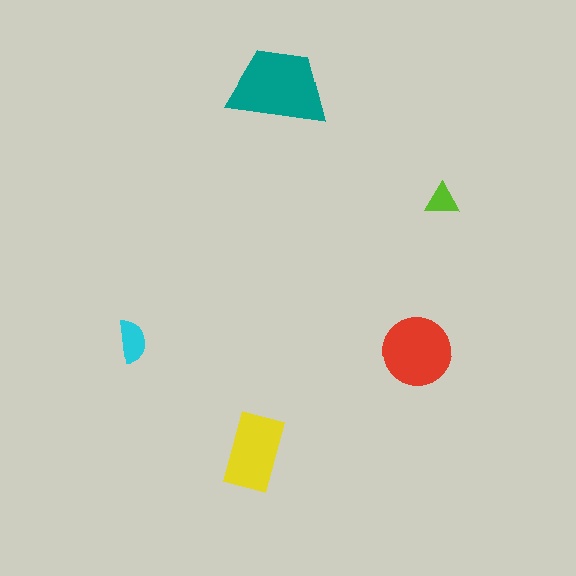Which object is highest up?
The teal trapezoid is topmost.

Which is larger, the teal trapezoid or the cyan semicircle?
The teal trapezoid.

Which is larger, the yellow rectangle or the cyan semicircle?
The yellow rectangle.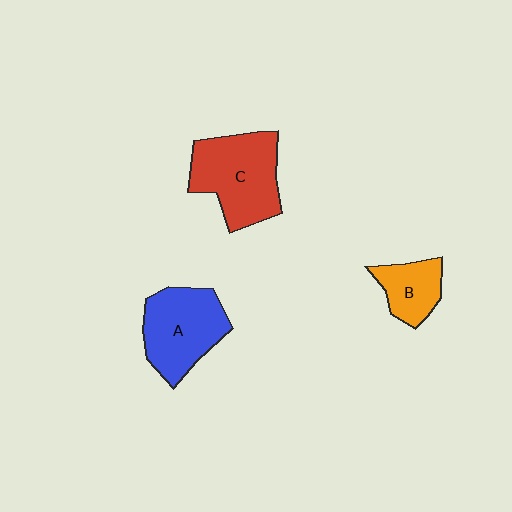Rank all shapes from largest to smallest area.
From largest to smallest: C (red), A (blue), B (orange).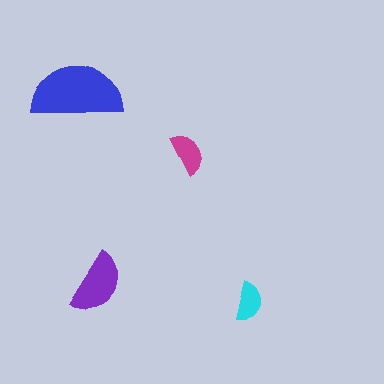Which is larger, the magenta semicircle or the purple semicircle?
The purple one.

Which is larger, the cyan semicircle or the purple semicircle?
The purple one.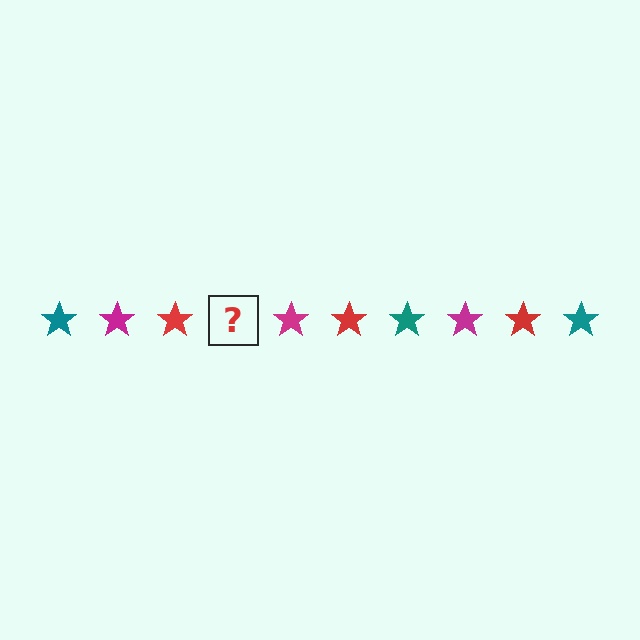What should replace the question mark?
The question mark should be replaced with a teal star.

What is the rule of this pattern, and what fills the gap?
The rule is that the pattern cycles through teal, magenta, red stars. The gap should be filled with a teal star.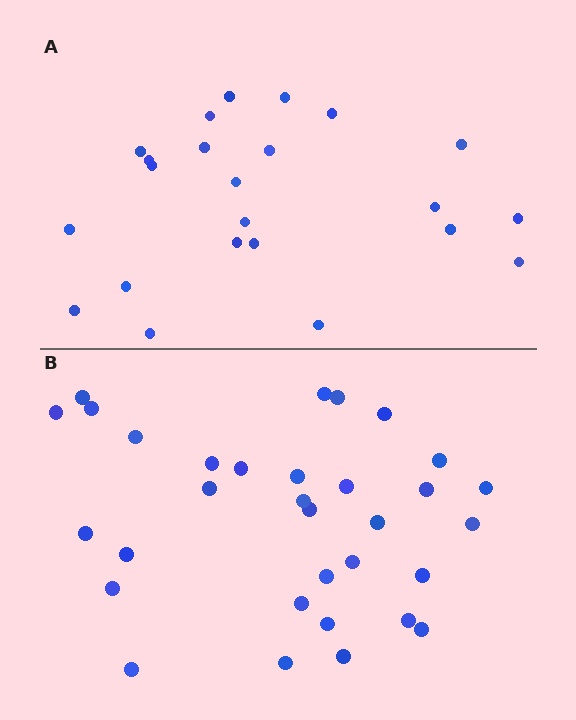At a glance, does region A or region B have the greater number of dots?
Region B (the bottom region) has more dots.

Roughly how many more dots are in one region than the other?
Region B has roughly 8 or so more dots than region A.